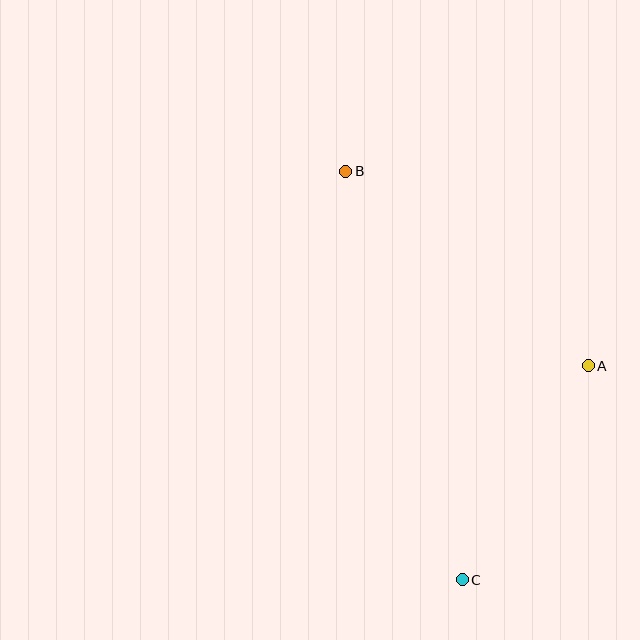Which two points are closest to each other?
Points A and C are closest to each other.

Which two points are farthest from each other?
Points B and C are farthest from each other.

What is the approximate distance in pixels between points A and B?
The distance between A and B is approximately 311 pixels.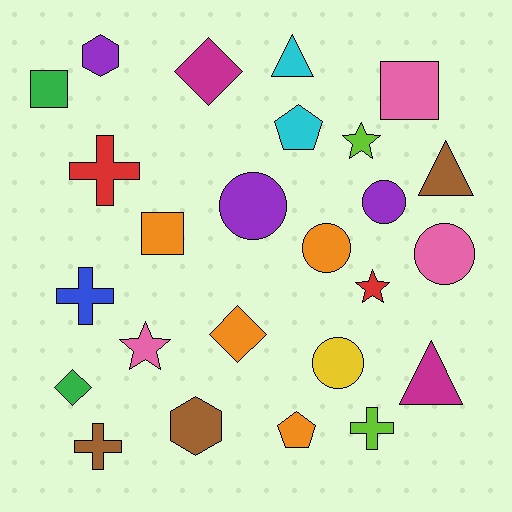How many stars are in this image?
There are 3 stars.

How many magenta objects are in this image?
There are 2 magenta objects.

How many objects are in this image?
There are 25 objects.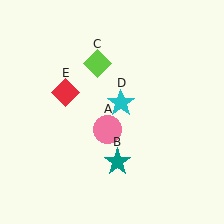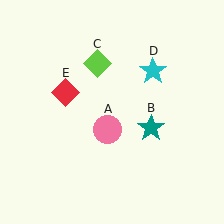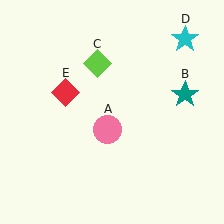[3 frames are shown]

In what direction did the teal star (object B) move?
The teal star (object B) moved up and to the right.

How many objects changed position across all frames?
2 objects changed position: teal star (object B), cyan star (object D).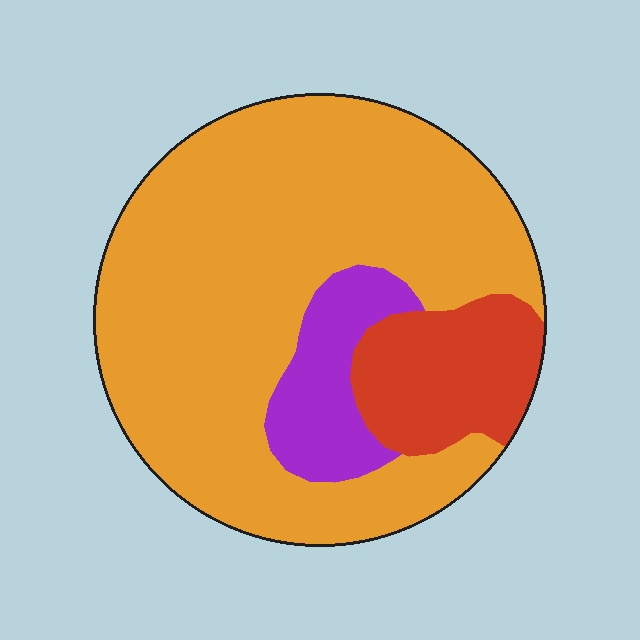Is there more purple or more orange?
Orange.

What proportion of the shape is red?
Red covers 15% of the shape.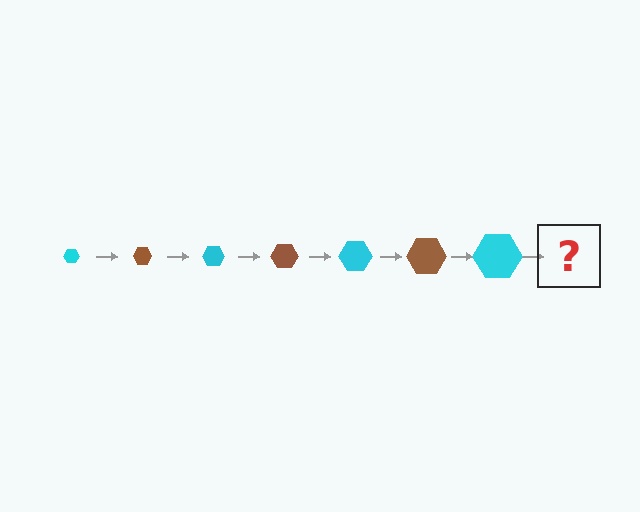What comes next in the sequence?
The next element should be a brown hexagon, larger than the previous one.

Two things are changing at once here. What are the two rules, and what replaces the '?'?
The two rules are that the hexagon grows larger each step and the color cycles through cyan and brown. The '?' should be a brown hexagon, larger than the previous one.